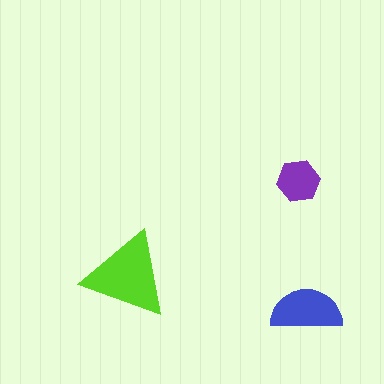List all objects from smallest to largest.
The purple hexagon, the blue semicircle, the lime triangle.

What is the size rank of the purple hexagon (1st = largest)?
3rd.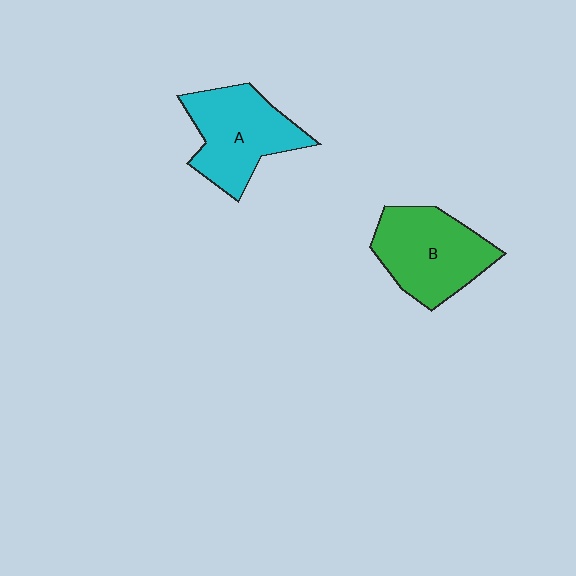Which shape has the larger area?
Shape B (green).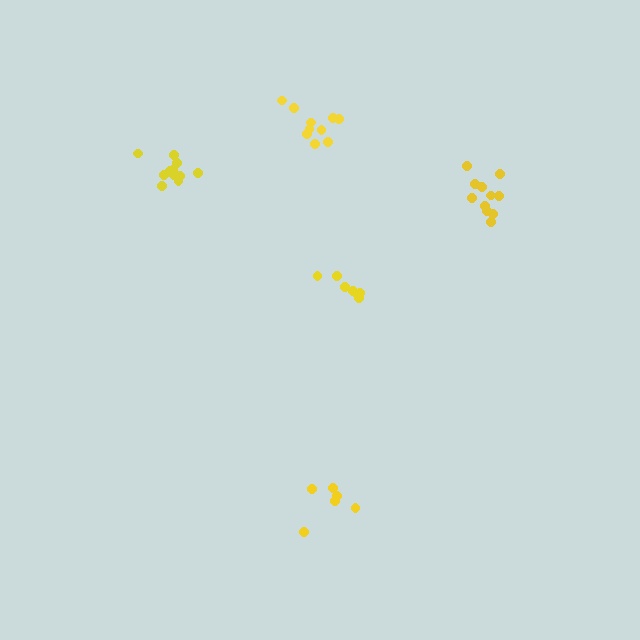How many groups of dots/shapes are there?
There are 5 groups.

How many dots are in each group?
Group 1: 6 dots, Group 2: 11 dots, Group 3: 10 dots, Group 4: 11 dots, Group 5: 7 dots (45 total).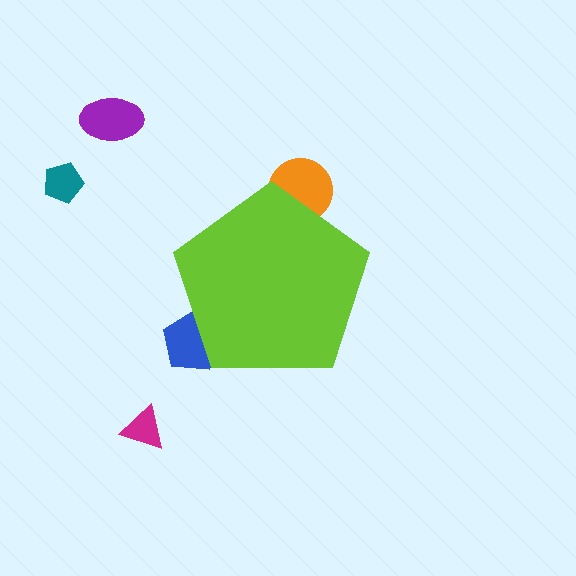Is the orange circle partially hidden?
Yes, the orange circle is partially hidden behind the lime pentagon.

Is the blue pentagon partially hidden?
Yes, the blue pentagon is partially hidden behind the lime pentagon.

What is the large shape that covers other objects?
A lime pentagon.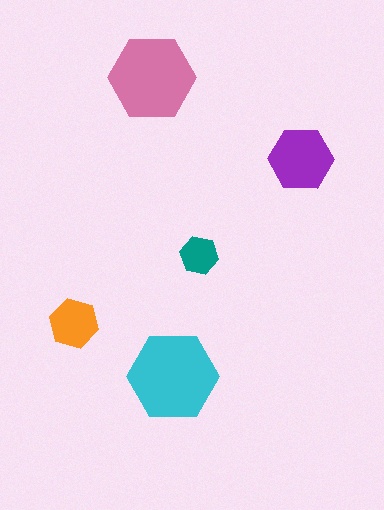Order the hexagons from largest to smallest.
the cyan one, the pink one, the purple one, the orange one, the teal one.